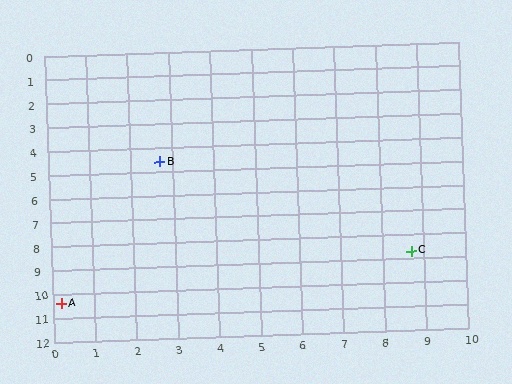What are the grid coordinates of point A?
Point A is at approximately (0.2, 10.4).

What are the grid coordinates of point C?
Point C is at approximately (8.7, 8.7).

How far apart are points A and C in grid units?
Points A and C are about 8.7 grid units apart.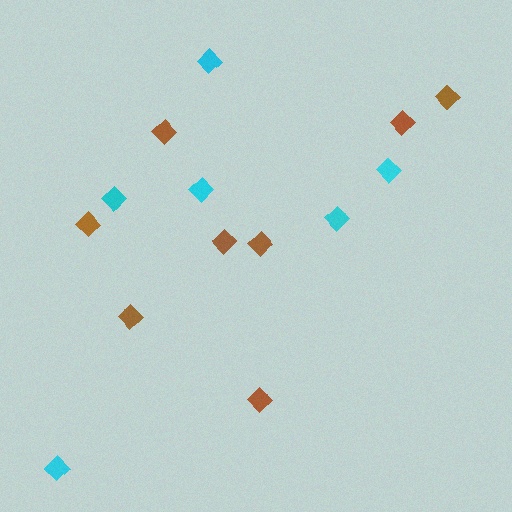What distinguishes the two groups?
There are 2 groups: one group of cyan diamonds (6) and one group of brown diamonds (8).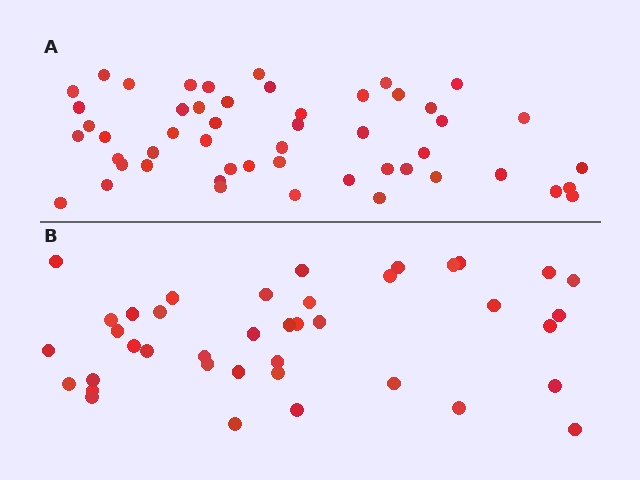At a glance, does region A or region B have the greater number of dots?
Region A (the top region) has more dots.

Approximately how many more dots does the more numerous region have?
Region A has roughly 12 or so more dots than region B.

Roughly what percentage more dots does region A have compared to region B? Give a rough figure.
About 30% more.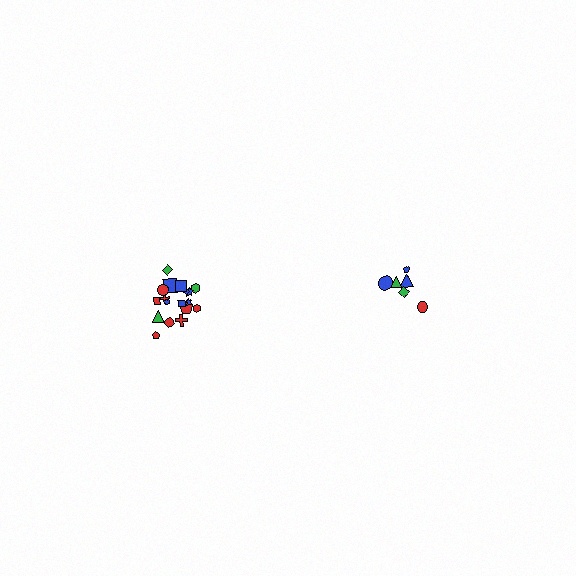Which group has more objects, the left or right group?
The left group.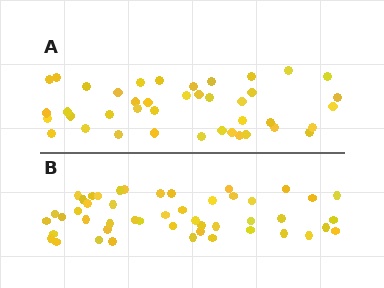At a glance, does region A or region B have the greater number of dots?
Region B (the bottom region) has more dots.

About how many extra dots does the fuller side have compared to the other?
Region B has roughly 8 or so more dots than region A.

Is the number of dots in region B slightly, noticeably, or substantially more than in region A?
Region B has only slightly more — the two regions are fairly close. The ratio is roughly 1.2 to 1.